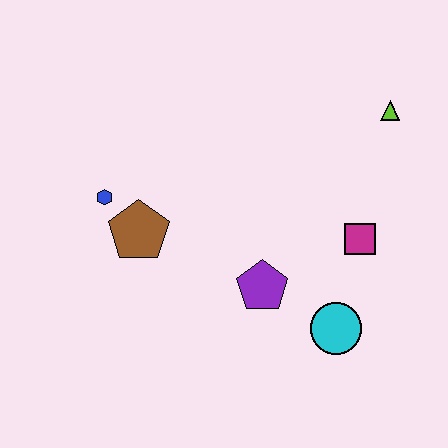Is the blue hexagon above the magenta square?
Yes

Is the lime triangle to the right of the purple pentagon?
Yes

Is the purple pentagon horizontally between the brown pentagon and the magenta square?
Yes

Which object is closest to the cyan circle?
The purple pentagon is closest to the cyan circle.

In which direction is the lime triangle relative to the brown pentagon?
The lime triangle is to the right of the brown pentagon.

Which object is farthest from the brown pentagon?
The lime triangle is farthest from the brown pentagon.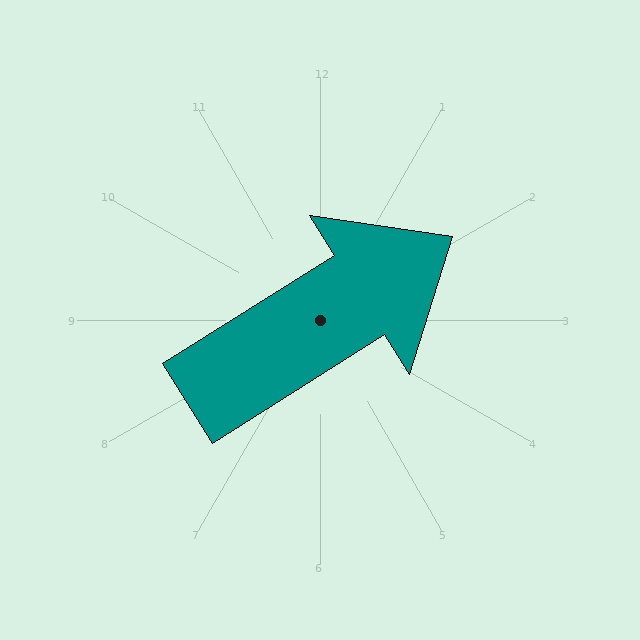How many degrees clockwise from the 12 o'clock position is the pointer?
Approximately 58 degrees.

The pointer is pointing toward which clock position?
Roughly 2 o'clock.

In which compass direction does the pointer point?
Northeast.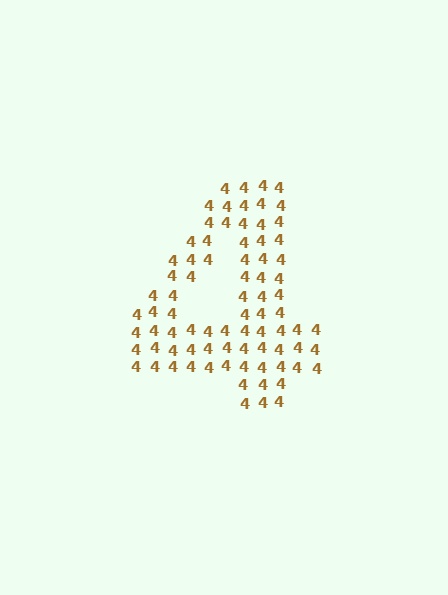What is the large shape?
The large shape is the digit 4.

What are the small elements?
The small elements are digit 4's.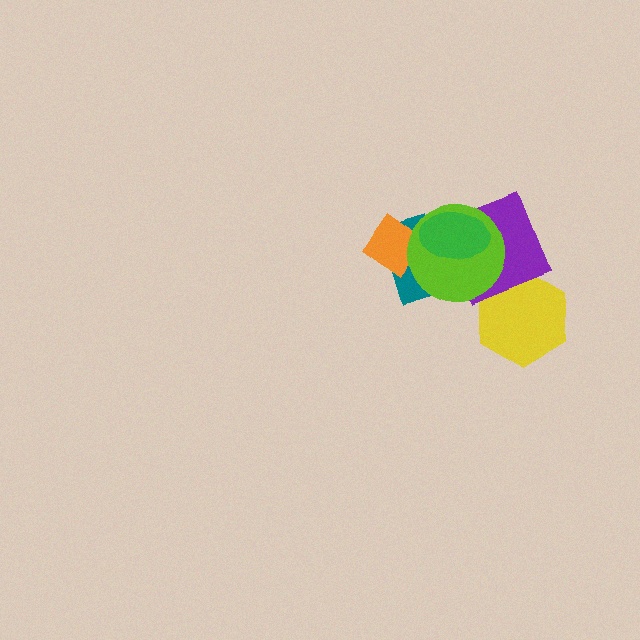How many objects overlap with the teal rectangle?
3 objects overlap with the teal rectangle.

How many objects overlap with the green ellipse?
3 objects overlap with the green ellipse.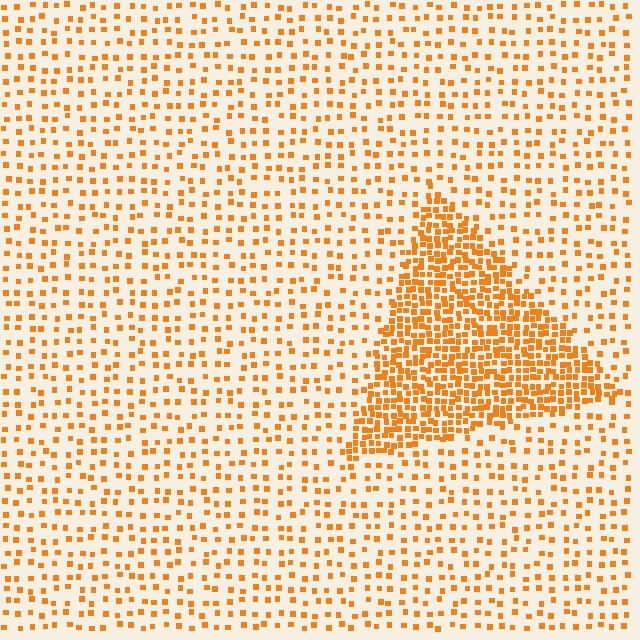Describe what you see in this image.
The image contains small orange elements arranged at two different densities. A triangle-shaped region is visible where the elements are more densely packed than the surrounding area.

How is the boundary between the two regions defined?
The boundary is defined by a change in element density (approximately 2.9x ratio). All elements are the same color, size, and shape.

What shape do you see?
I see a triangle.